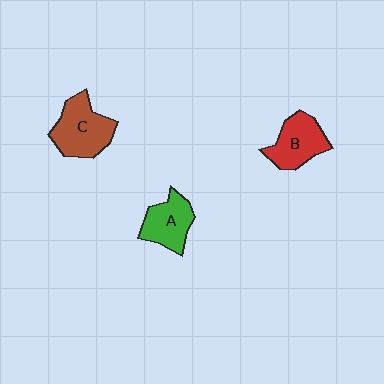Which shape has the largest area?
Shape C (brown).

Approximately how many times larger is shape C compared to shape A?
Approximately 1.3 times.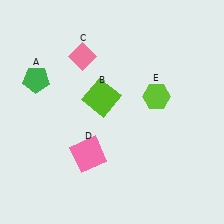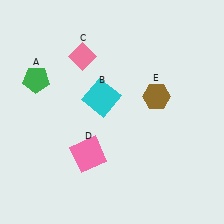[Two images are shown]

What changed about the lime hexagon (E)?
In Image 1, E is lime. In Image 2, it changed to brown.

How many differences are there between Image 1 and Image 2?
There are 2 differences between the two images.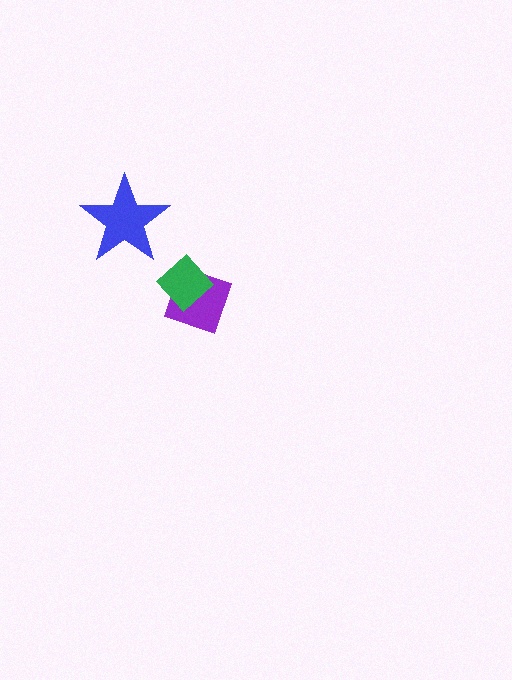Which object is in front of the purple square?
The green diamond is in front of the purple square.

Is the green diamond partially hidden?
No, no other shape covers it.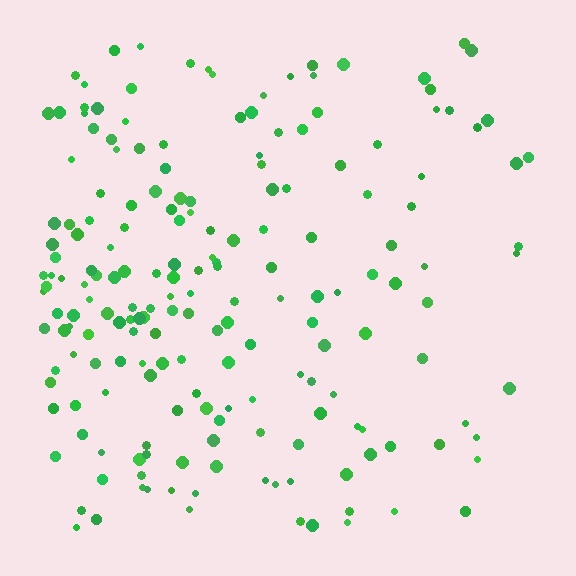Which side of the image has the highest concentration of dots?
The left.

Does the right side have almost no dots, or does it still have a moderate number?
Still a moderate number, just noticeably fewer than the left.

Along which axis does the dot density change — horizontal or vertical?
Horizontal.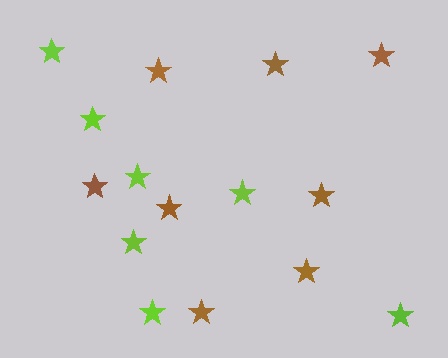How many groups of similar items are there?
There are 2 groups: one group of brown stars (8) and one group of lime stars (7).